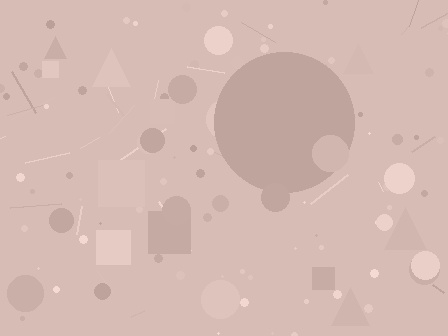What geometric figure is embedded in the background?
A circle is embedded in the background.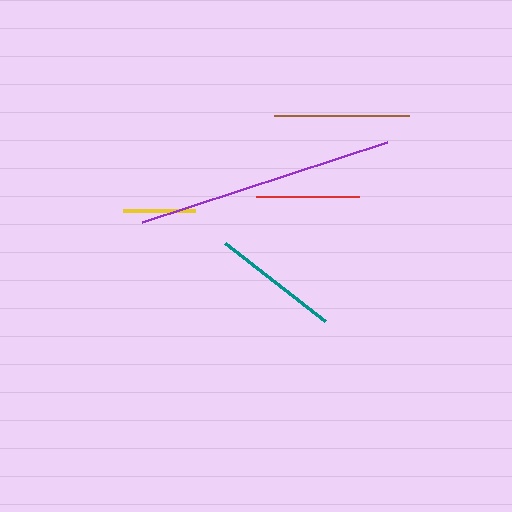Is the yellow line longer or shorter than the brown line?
The brown line is longer than the yellow line.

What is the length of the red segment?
The red segment is approximately 103 pixels long.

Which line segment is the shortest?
The yellow line is the shortest at approximately 72 pixels.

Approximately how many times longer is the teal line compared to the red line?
The teal line is approximately 1.2 times the length of the red line.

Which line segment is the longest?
The purple line is the longest at approximately 258 pixels.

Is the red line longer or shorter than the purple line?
The purple line is longer than the red line.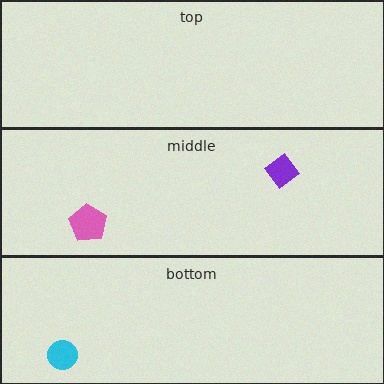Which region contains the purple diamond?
The middle region.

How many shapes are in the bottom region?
1.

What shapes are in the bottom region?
The cyan circle.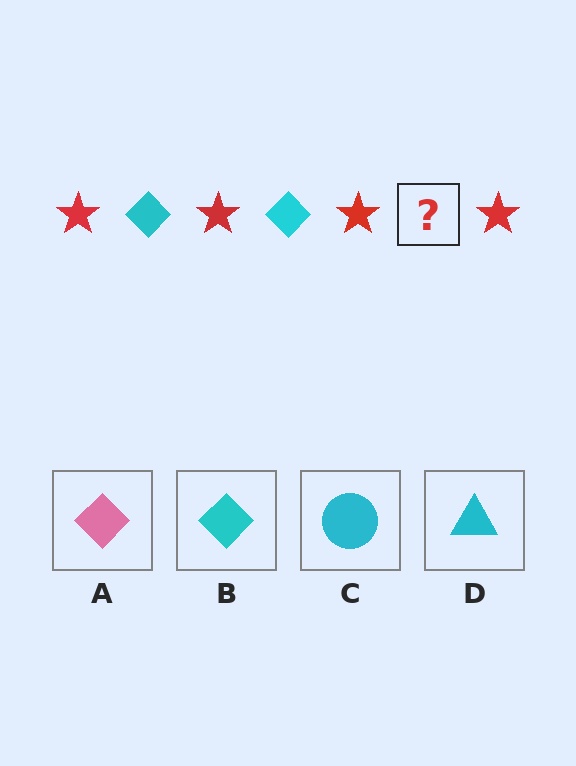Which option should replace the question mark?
Option B.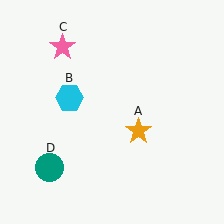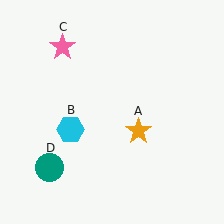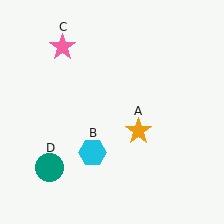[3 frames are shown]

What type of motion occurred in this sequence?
The cyan hexagon (object B) rotated counterclockwise around the center of the scene.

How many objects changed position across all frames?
1 object changed position: cyan hexagon (object B).